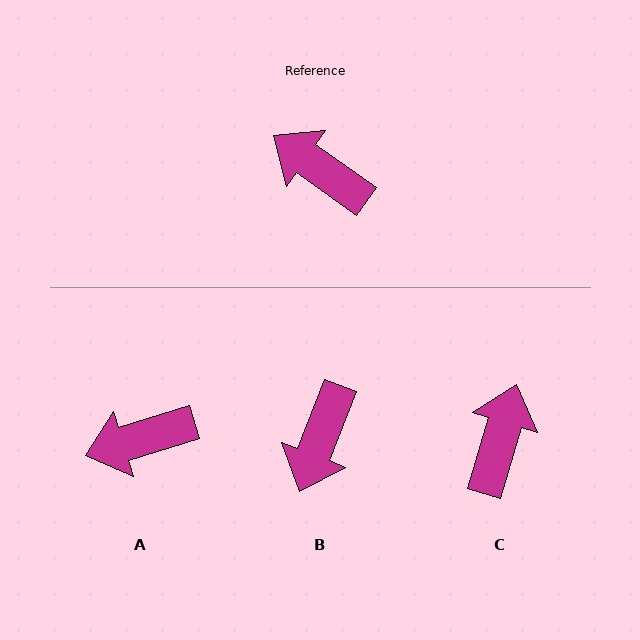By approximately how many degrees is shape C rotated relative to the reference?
Approximately 71 degrees clockwise.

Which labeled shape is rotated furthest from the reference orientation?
B, about 104 degrees away.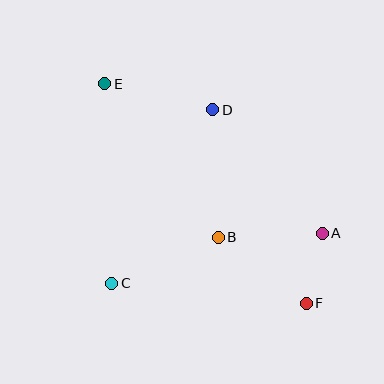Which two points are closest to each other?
Points A and F are closest to each other.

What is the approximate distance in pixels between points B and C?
The distance between B and C is approximately 116 pixels.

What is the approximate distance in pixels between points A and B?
The distance between A and B is approximately 104 pixels.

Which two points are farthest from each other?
Points E and F are farthest from each other.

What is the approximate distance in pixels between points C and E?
The distance between C and E is approximately 200 pixels.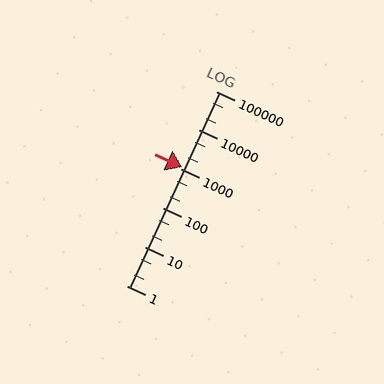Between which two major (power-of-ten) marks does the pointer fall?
The pointer is between 1000 and 10000.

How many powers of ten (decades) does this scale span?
The scale spans 5 decades, from 1 to 100000.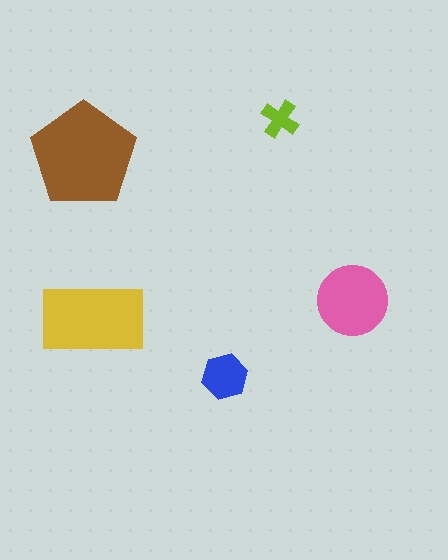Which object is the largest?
The brown pentagon.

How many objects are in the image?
There are 5 objects in the image.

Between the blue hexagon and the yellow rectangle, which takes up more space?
The yellow rectangle.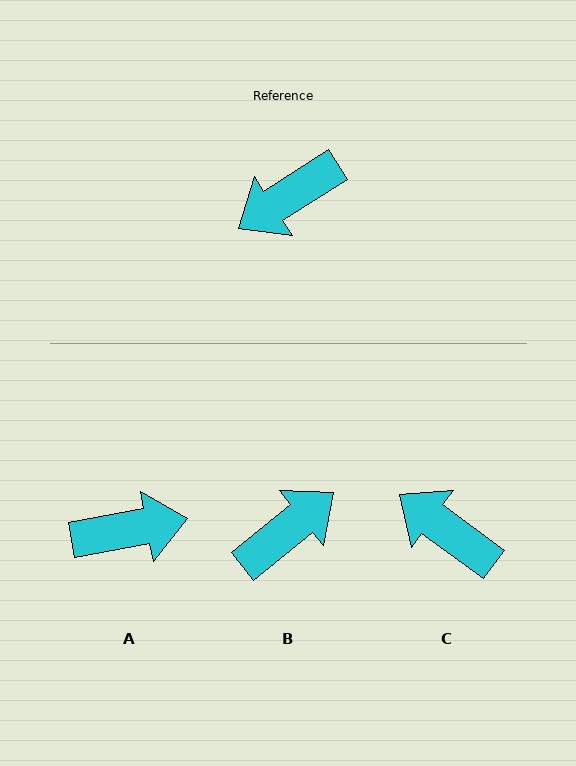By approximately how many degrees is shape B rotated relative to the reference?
Approximately 174 degrees clockwise.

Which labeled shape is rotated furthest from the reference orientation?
B, about 174 degrees away.